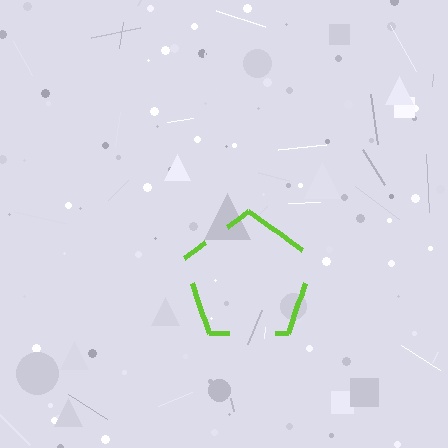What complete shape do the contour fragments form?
The contour fragments form a pentagon.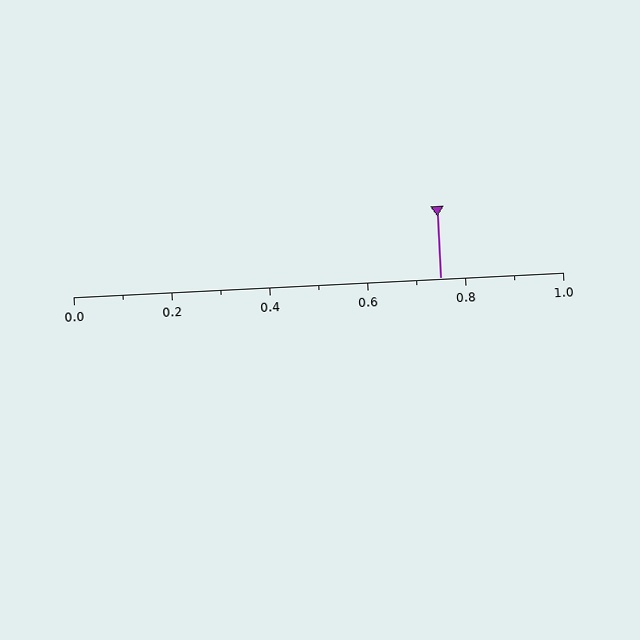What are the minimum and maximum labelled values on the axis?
The axis runs from 0.0 to 1.0.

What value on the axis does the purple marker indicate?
The marker indicates approximately 0.75.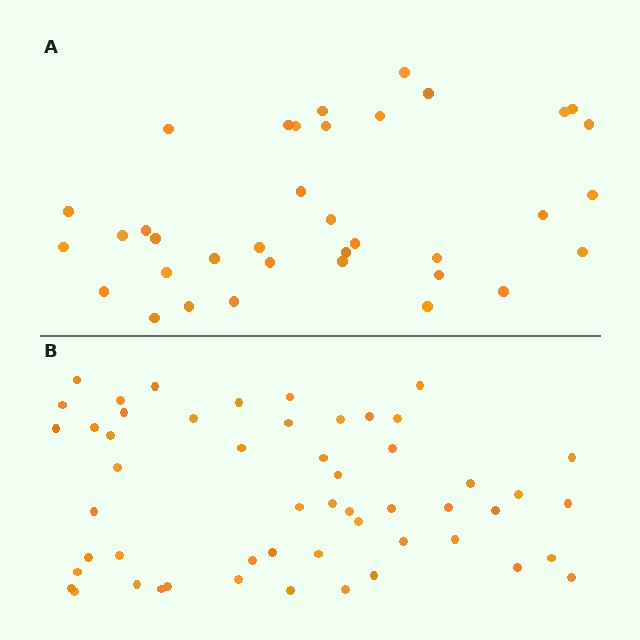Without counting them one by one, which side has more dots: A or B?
Region B (the bottom region) has more dots.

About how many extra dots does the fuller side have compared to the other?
Region B has approximately 15 more dots than region A.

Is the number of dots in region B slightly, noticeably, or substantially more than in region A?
Region B has substantially more. The ratio is roughly 1.5 to 1.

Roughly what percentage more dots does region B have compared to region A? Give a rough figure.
About 45% more.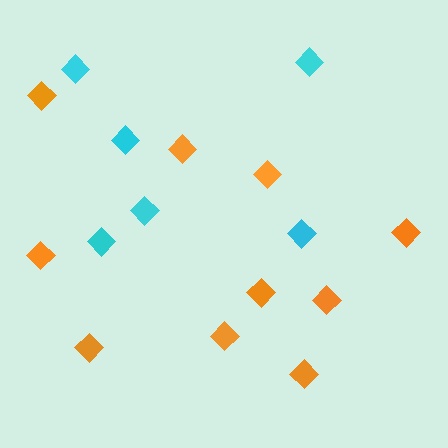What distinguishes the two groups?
There are 2 groups: one group of cyan diamonds (6) and one group of orange diamonds (10).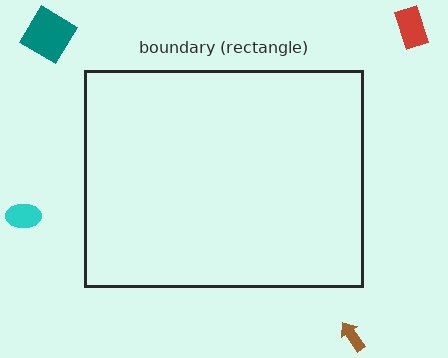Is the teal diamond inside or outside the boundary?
Outside.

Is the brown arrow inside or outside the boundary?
Outside.